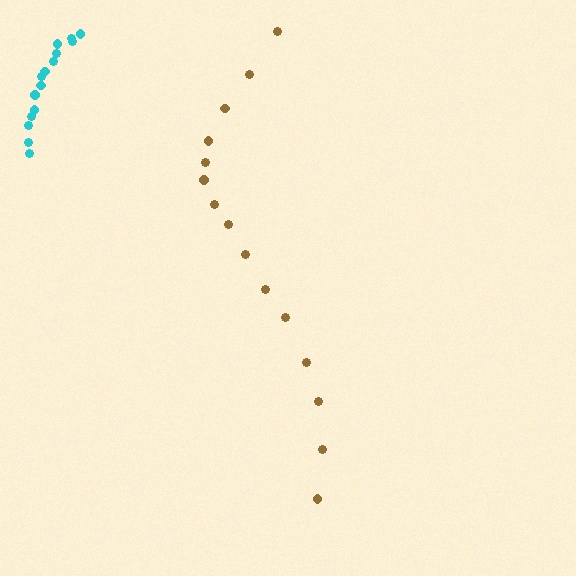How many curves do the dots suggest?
There are 2 distinct paths.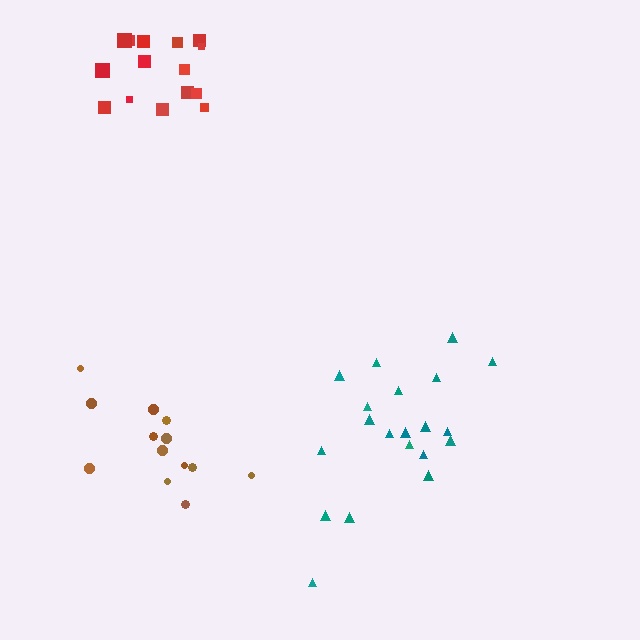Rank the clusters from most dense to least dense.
red, teal, brown.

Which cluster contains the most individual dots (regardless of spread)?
Teal (20).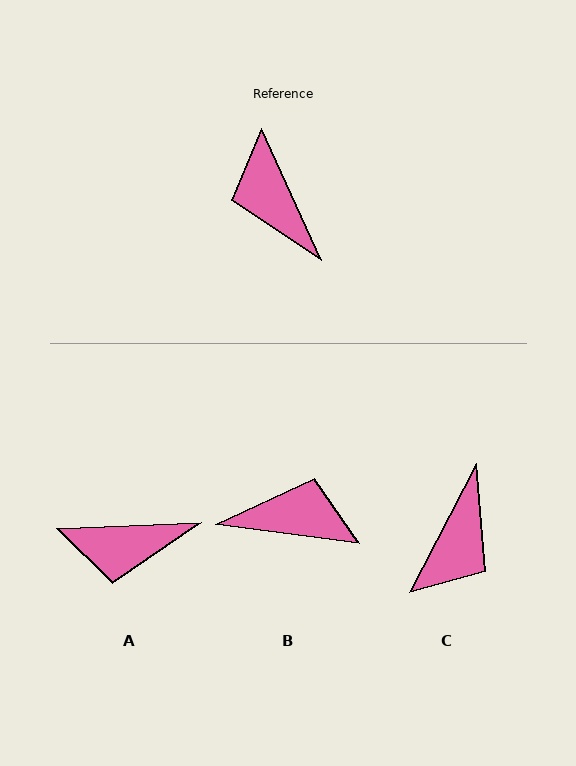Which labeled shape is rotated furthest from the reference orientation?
C, about 128 degrees away.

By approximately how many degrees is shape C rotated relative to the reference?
Approximately 128 degrees counter-clockwise.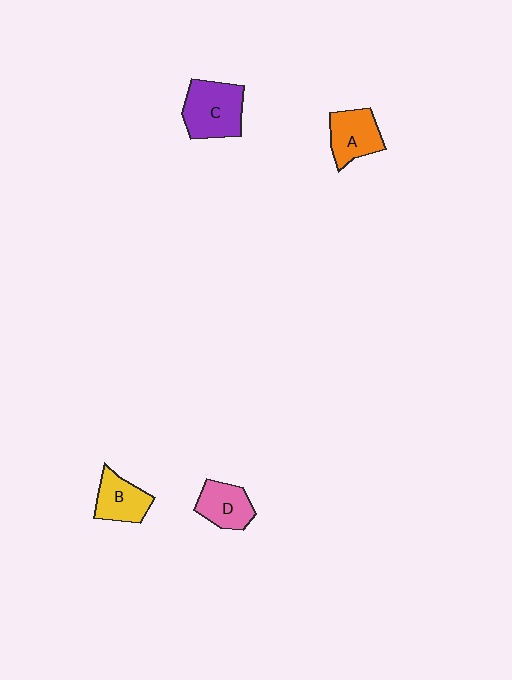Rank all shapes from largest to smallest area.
From largest to smallest: C (purple), A (orange), B (yellow), D (pink).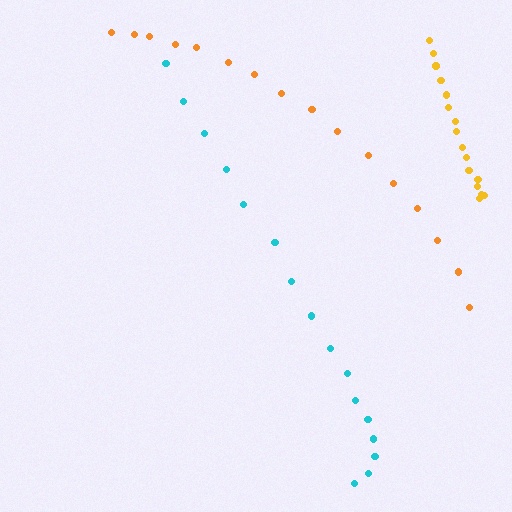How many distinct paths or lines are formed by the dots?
There are 3 distinct paths.